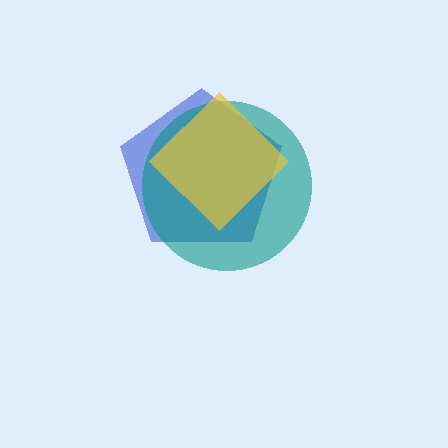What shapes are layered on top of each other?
The layered shapes are: a blue pentagon, a teal circle, a yellow diamond.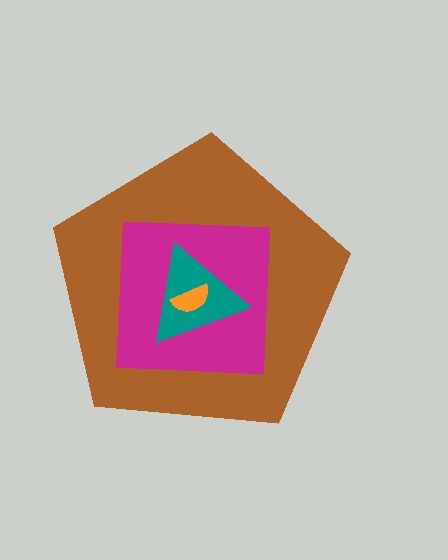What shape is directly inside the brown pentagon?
The magenta square.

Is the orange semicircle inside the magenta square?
Yes.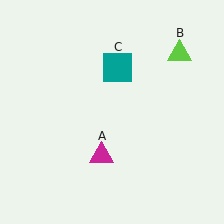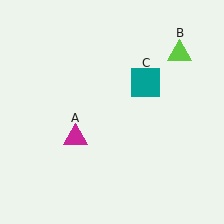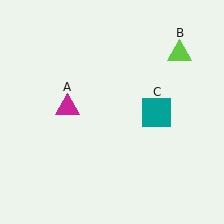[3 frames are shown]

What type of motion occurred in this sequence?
The magenta triangle (object A), teal square (object C) rotated clockwise around the center of the scene.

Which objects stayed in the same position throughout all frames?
Lime triangle (object B) remained stationary.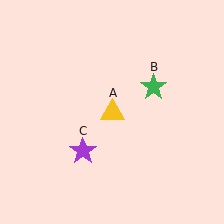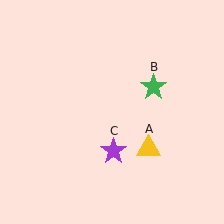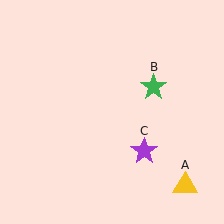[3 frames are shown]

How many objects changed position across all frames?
2 objects changed position: yellow triangle (object A), purple star (object C).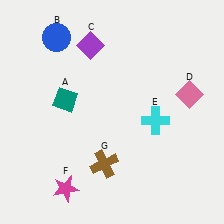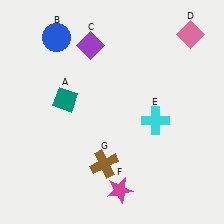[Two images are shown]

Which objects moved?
The objects that moved are: the pink diamond (D), the magenta star (F).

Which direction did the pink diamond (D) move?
The pink diamond (D) moved up.